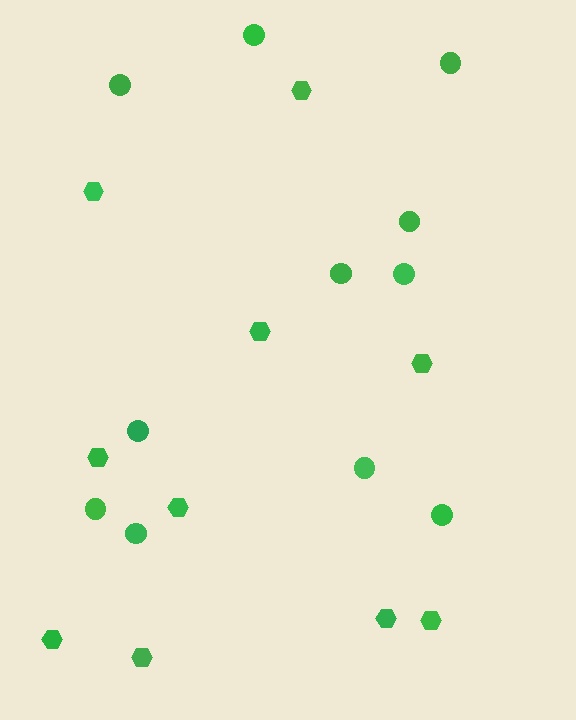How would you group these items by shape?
There are 2 groups: one group of hexagons (10) and one group of circles (11).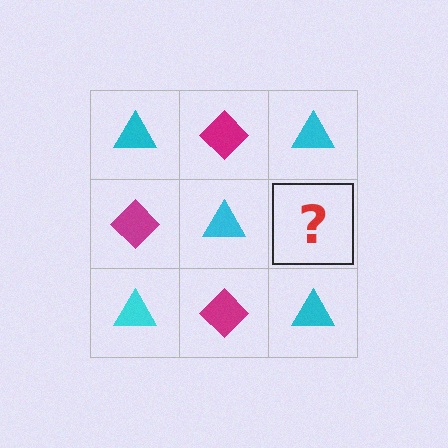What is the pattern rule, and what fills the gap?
The rule is that it alternates cyan triangle and magenta diamond in a checkerboard pattern. The gap should be filled with a magenta diamond.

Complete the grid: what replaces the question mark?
The question mark should be replaced with a magenta diamond.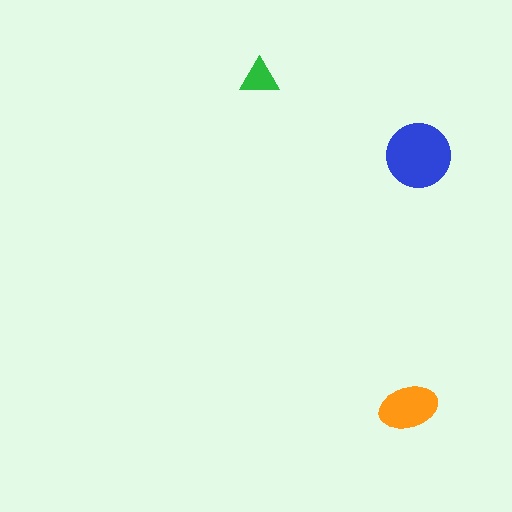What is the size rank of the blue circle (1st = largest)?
1st.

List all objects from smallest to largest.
The green triangle, the orange ellipse, the blue circle.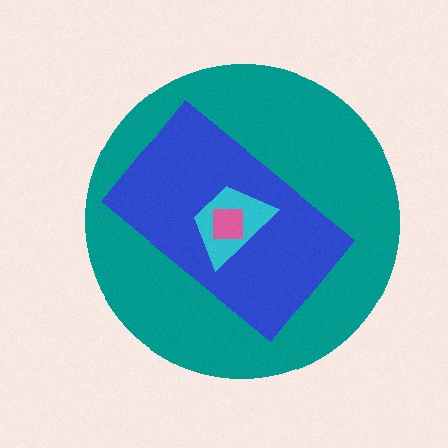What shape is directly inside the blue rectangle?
The cyan trapezoid.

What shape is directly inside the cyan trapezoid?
The pink square.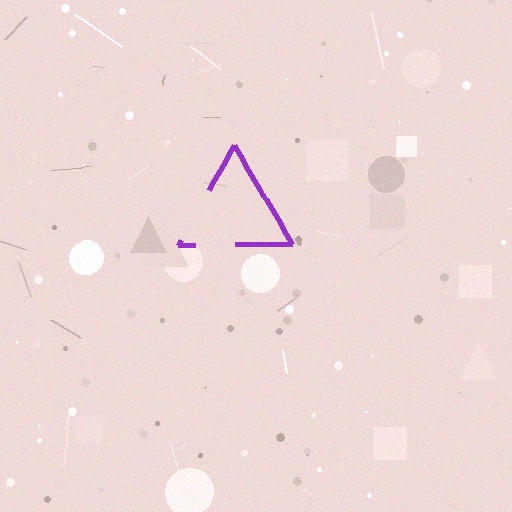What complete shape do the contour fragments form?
The contour fragments form a triangle.